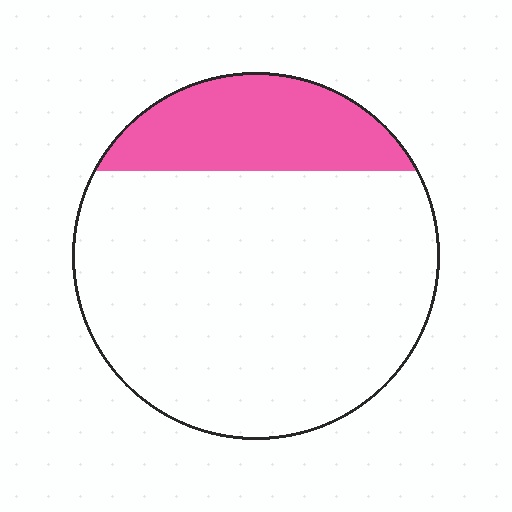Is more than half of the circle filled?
No.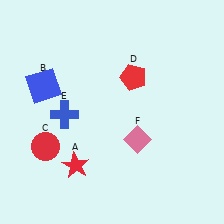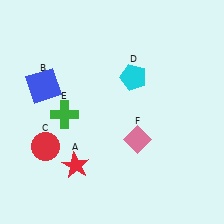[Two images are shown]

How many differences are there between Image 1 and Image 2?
There are 2 differences between the two images.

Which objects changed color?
D changed from red to cyan. E changed from blue to green.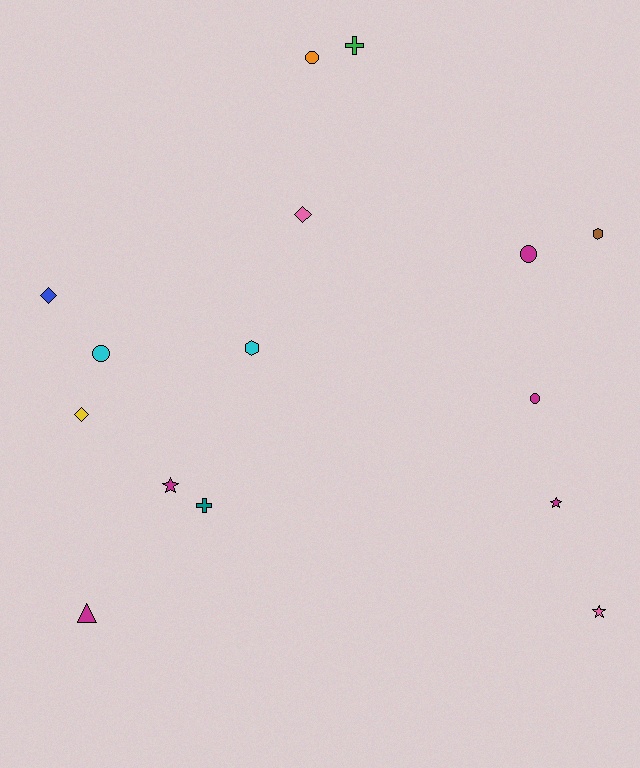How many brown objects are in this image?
There is 1 brown object.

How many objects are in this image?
There are 15 objects.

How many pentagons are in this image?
There are no pentagons.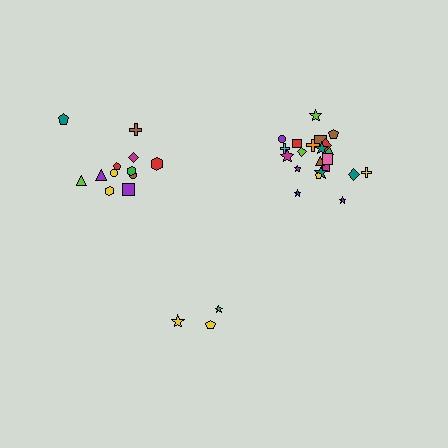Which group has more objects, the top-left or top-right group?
The top-right group.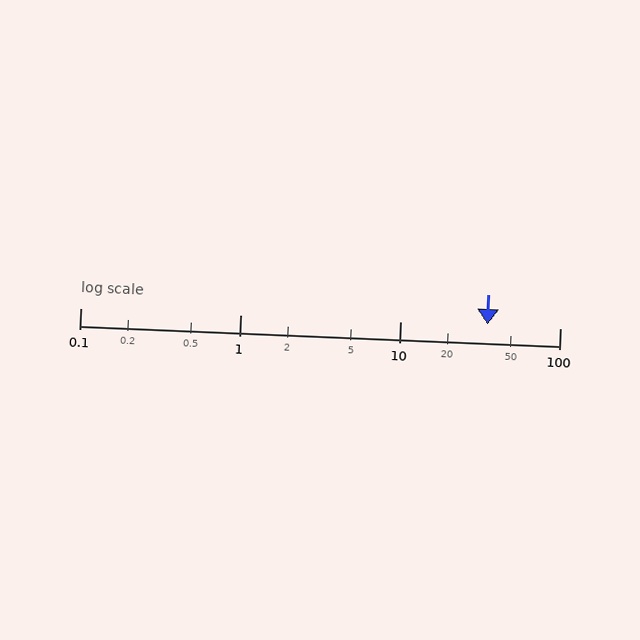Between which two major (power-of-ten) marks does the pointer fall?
The pointer is between 10 and 100.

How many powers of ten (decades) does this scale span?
The scale spans 3 decades, from 0.1 to 100.